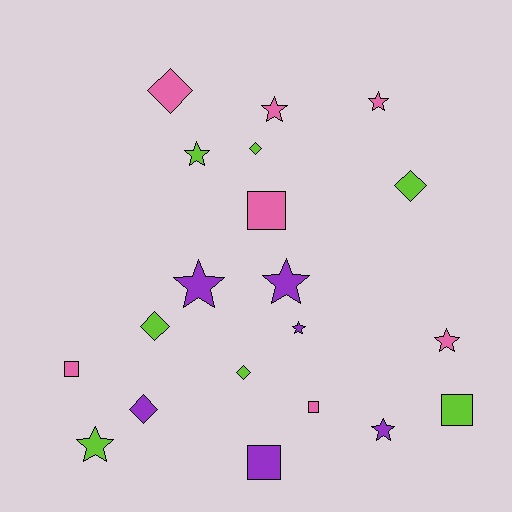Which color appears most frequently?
Lime, with 7 objects.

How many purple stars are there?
There are 4 purple stars.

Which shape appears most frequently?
Star, with 9 objects.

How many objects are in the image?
There are 20 objects.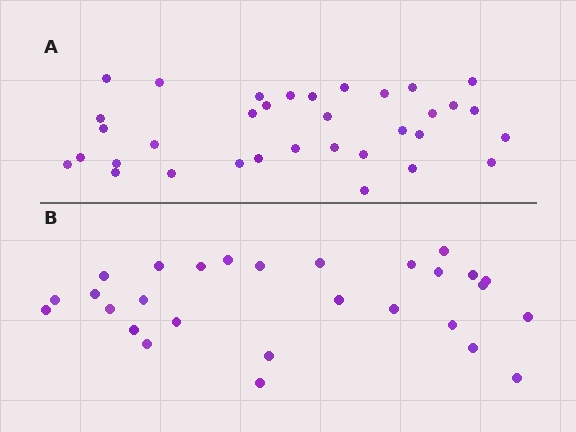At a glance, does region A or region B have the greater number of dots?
Region A (the top region) has more dots.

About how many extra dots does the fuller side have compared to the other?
Region A has about 6 more dots than region B.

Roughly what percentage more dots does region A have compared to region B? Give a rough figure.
About 20% more.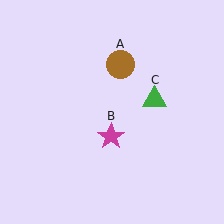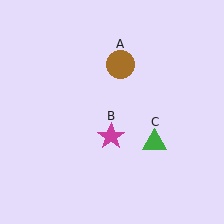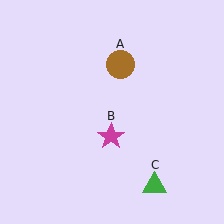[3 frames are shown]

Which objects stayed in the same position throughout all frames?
Brown circle (object A) and magenta star (object B) remained stationary.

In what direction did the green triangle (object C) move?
The green triangle (object C) moved down.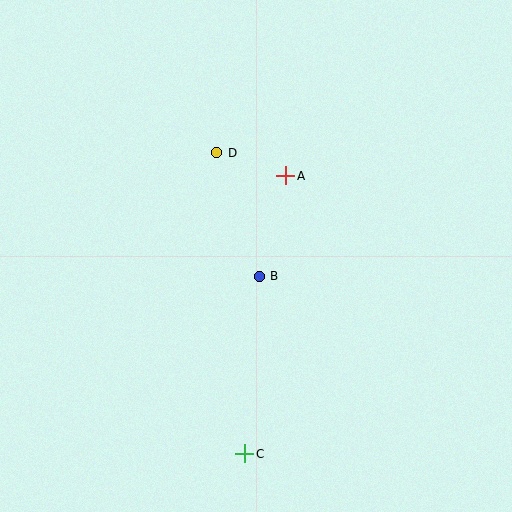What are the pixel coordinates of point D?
Point D is at (217, 153).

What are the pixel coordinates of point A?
Point A is at (286, 176).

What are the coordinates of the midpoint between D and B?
The midpoint between D and B is at (238, 214).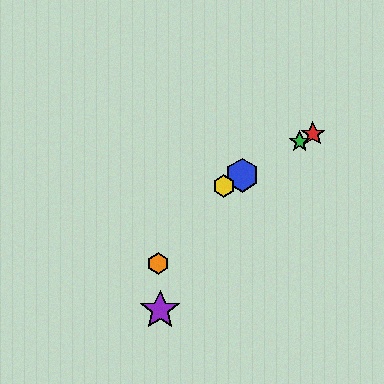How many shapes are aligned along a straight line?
4 shapes (the red star, the blue hexagon, the green star, the yellow hexagon) are aligned along a straight line.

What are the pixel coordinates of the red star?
The red star is at (313, 134).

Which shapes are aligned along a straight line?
The red star, the blue hexagon, the green star, the yellow hexagon are aligned along a straight line.